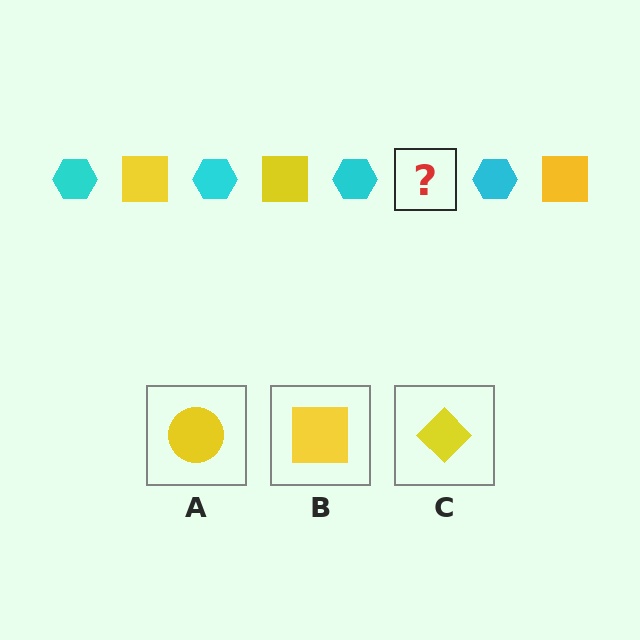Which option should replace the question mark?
Option B.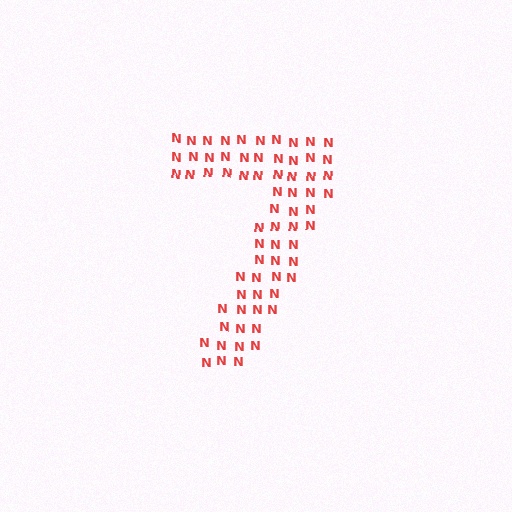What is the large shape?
The large shape is the digit 7.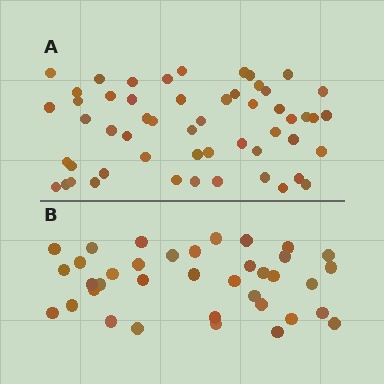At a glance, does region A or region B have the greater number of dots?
Region A (the top region) has more dots.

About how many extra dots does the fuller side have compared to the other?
Region A has approximately 15 more dots than region B.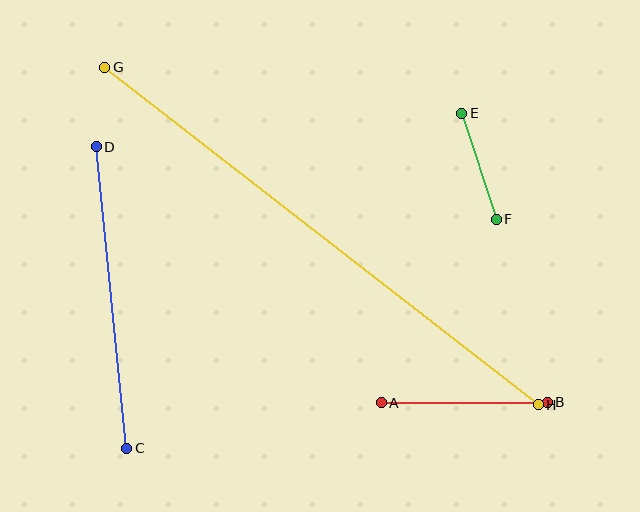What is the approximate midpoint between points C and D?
The midpoint is at approximately (112, 298) pixels.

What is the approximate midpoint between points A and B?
The midpoint is at approximately (464, 403) pixels.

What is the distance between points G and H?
The distance is approximately 550 pixels.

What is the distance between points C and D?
The distance is approximately 303 pixels.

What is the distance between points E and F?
The distance is approximately 111 pixels.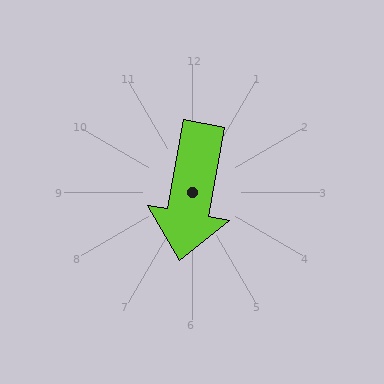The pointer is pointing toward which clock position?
Roughly 6 o'clock.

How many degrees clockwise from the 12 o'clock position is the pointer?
Approximately 190 degrees.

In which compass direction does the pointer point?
South.